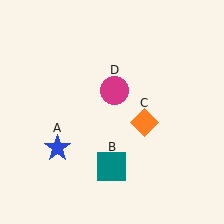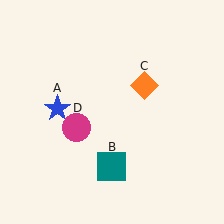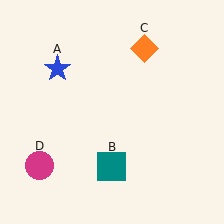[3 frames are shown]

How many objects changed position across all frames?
3 objects changed position: blue star (object A), orange diamond (object C), magenta circle (object D).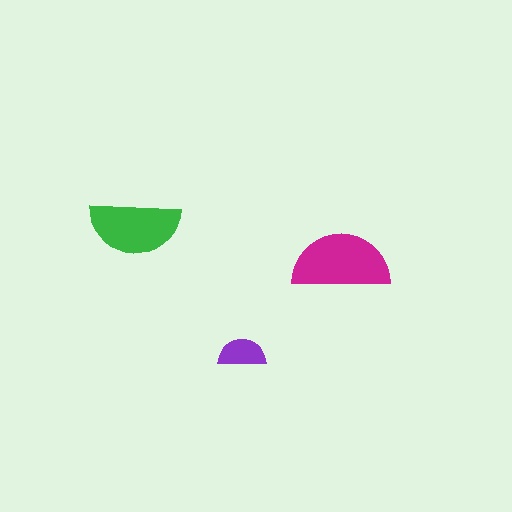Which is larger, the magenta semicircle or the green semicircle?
The magenta one.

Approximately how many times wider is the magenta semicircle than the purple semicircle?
About 2 times wider.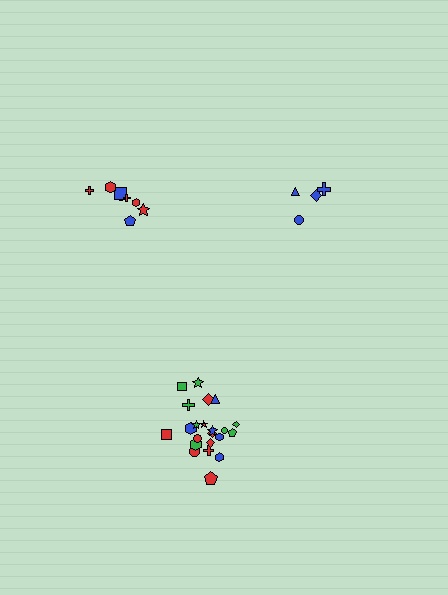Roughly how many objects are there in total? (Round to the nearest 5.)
Roughly 35 objects in total.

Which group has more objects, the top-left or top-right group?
The top-left group.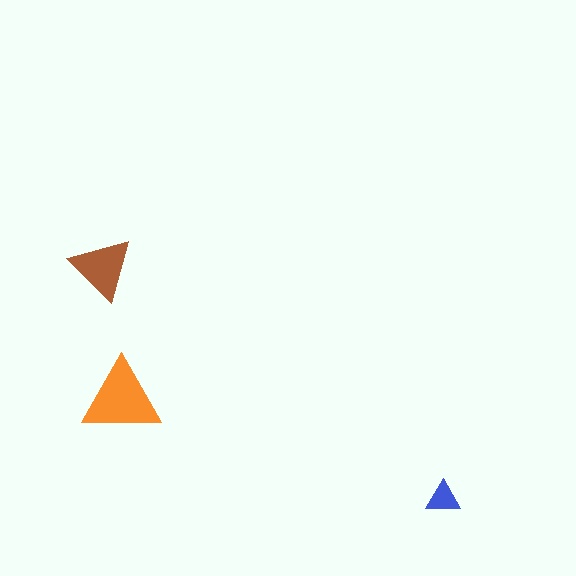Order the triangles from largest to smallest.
the orange one, the brown one, the blue one.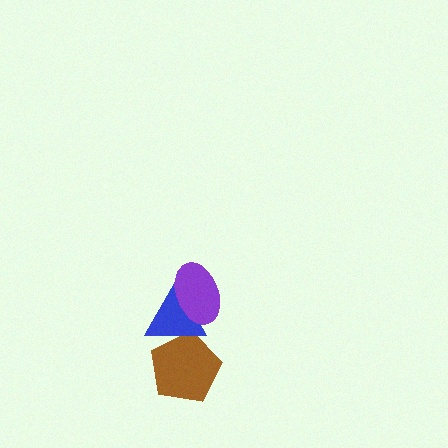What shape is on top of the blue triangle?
The purple ellipse is on top of the blue triangle.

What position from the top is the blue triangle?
The blue triangle is 2nd from the top.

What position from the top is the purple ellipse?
The purple ellipse is 1st from the top.